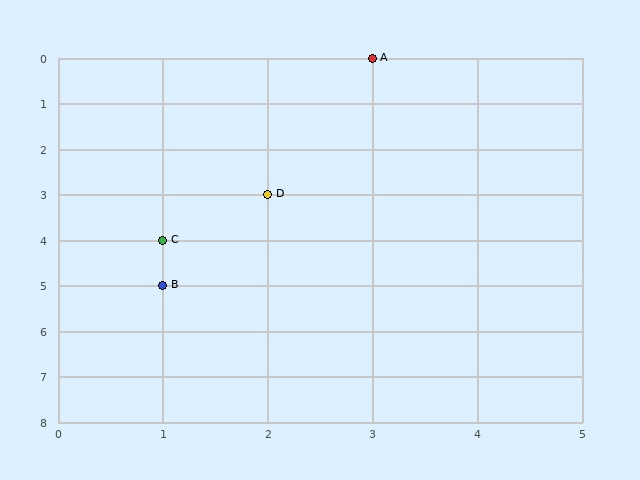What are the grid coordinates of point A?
Point A is at grid coordinates (3, 0).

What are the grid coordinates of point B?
Point B is at grid coordinates (1, 5).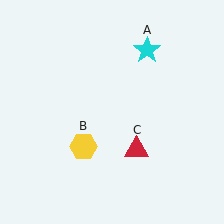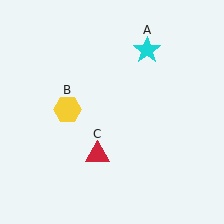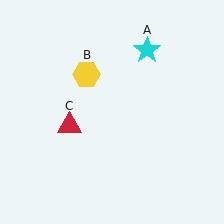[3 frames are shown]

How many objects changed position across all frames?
2 objects changed position: yellow hexagon (object B), red triangle (object C).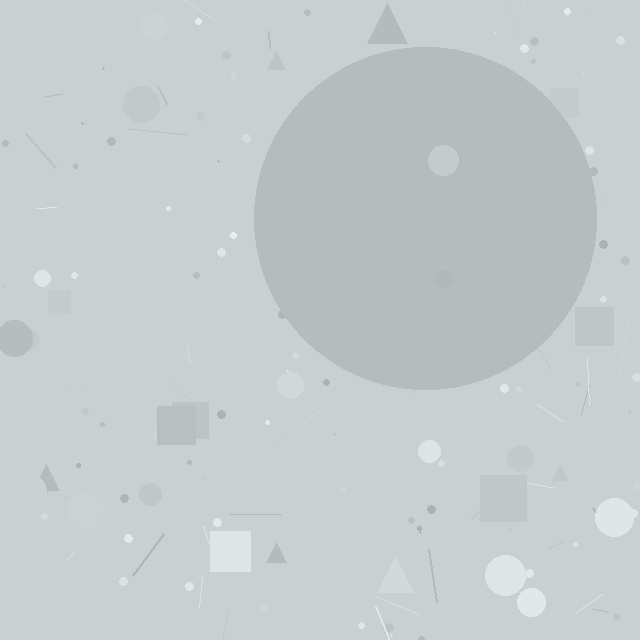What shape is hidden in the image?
A circle is hidden in the image.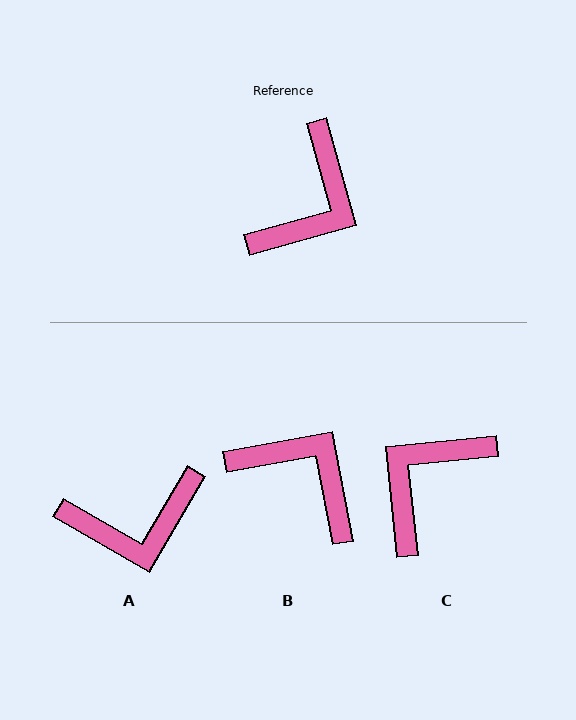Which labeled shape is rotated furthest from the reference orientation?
C, about 170 degrees away.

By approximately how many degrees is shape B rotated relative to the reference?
Approximately 85 degrees counter-clockwise.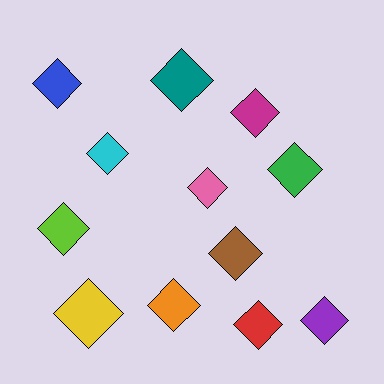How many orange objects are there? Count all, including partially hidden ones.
There is 1 orange object.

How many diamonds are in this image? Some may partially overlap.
There are 12 diamonds.